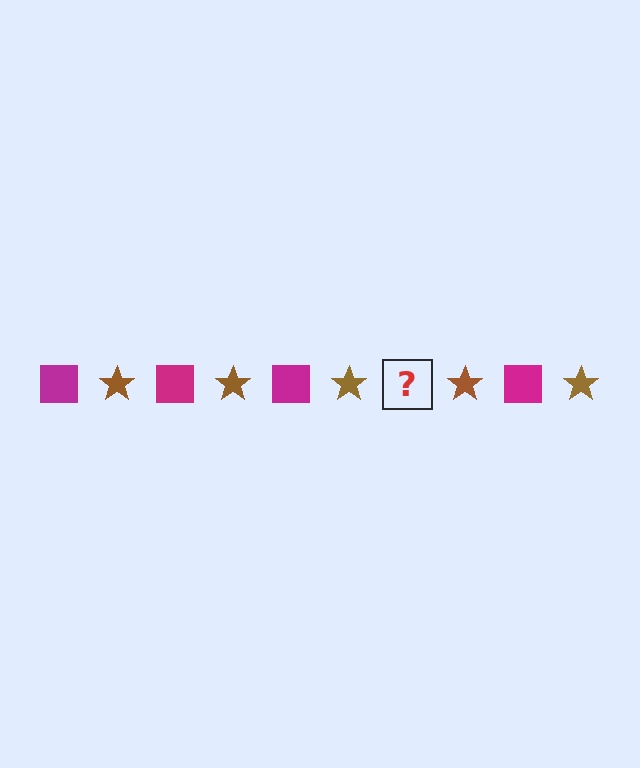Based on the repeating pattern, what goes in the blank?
The blank should be a magenta square.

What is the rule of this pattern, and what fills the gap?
The rule is that the pattern alternates between magenta square and brown star. The gap should be filled with a magenta square.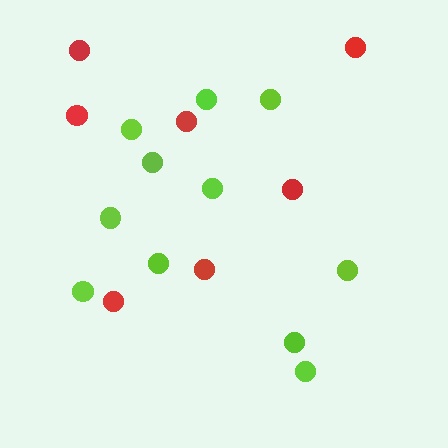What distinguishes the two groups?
There are 2 groups: one group of lime circles (11) and one group of red circles (7).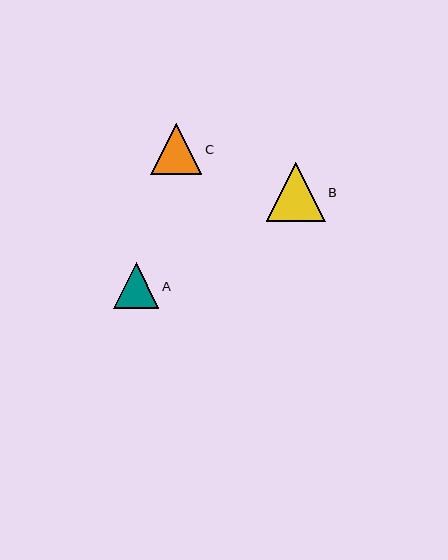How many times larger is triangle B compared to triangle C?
Triangle B is approximately 1.2 times the size of triangle C.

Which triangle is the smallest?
Triangle A is the smallest with a size of approximately 45 pixels.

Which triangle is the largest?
Triangle B is the largest with a size of approximately 59 pixels.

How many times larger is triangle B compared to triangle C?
Triangle B is approximately 1.2 times the size of triangle C.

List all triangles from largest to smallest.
From largest to smallest: B, C, A.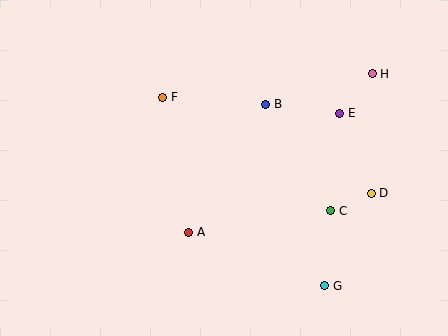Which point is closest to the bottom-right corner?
Point G is closest to the bottom-right corner.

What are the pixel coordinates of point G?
Point G is at (325, 286).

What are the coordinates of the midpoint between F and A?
The midpoint between F and A is at (176, 165).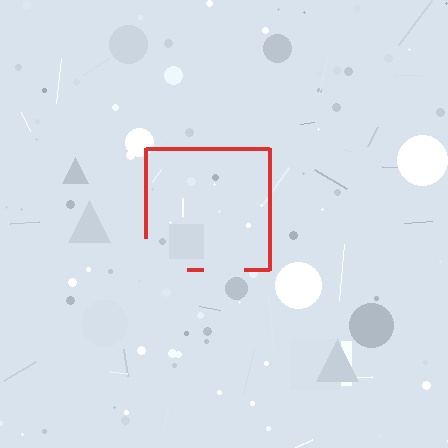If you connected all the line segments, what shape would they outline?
They would outline a square.